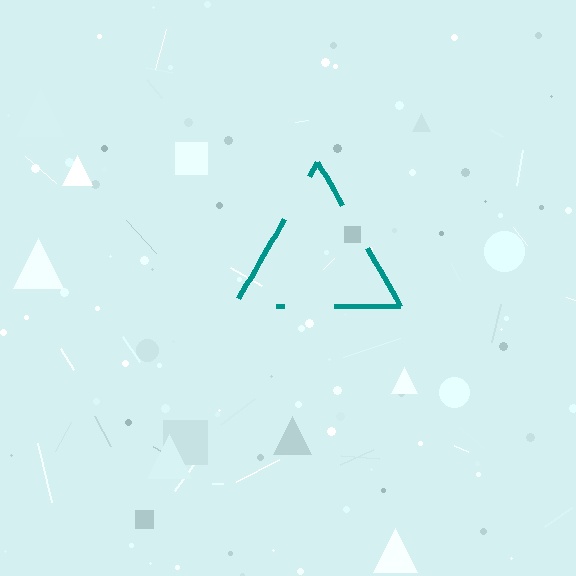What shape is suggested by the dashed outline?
The dashed outline suggests a triangle.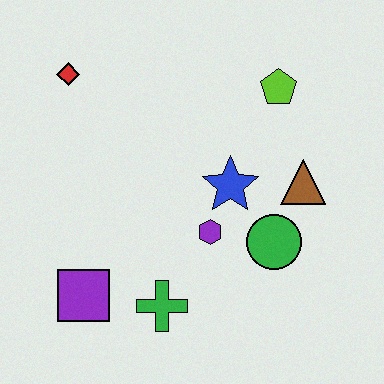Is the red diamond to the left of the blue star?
Yes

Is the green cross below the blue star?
Yes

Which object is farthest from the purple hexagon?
The red diamond is farthest from the purple hexagon.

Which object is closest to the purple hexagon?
The blue star is closest to the purple hexagon.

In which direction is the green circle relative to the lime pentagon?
The green circle is below the lime pentagon.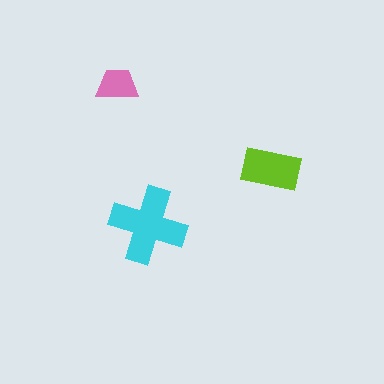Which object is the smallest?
The pink trapezoid.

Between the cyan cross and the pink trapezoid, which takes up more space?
The cyan cross.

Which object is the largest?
The cyan cross.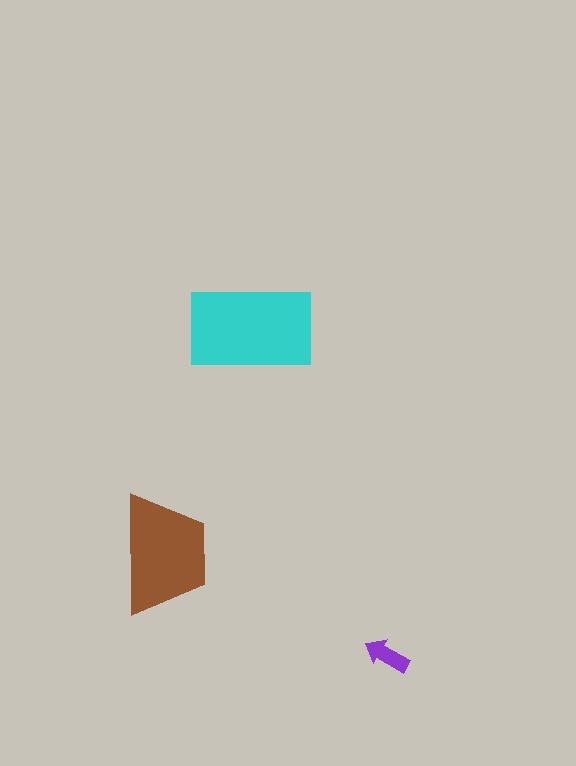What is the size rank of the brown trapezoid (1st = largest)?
2nd.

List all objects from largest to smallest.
The cyan rectangle, the brown trapezoid, the purple arrow.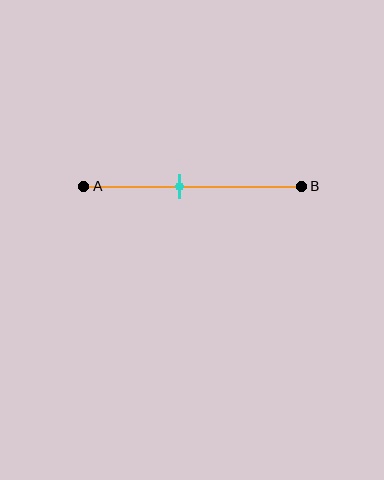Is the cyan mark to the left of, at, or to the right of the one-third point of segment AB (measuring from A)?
The cyan mark is to the right of the one-third point of segment AB.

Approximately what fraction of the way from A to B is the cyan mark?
The cyan mark is approximately 45% of the way from A to B.